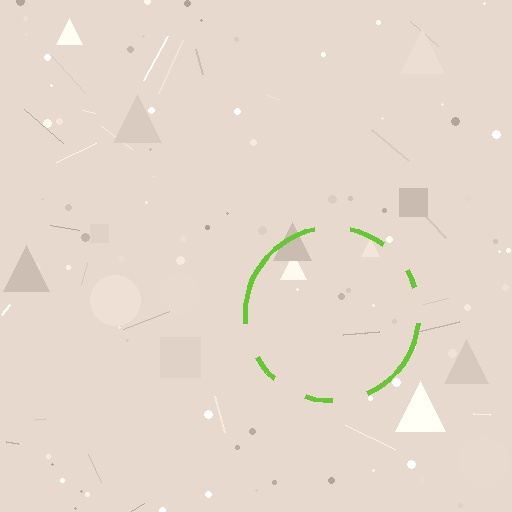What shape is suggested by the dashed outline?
The dashed outline suggests a circle.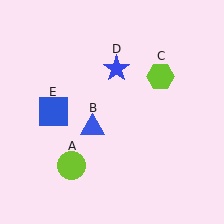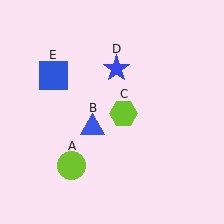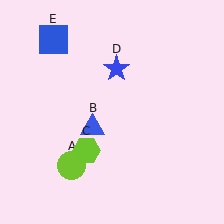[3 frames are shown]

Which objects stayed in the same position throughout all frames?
Lime circle (object A) and blue triangle (object B) and blue star (object D) remained stationary.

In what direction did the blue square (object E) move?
The blue square (object E) moved up.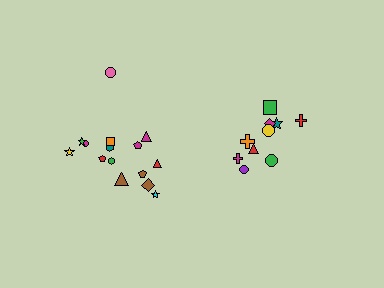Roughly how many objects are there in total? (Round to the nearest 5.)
Roughly 25 objects in total.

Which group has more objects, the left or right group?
The left group.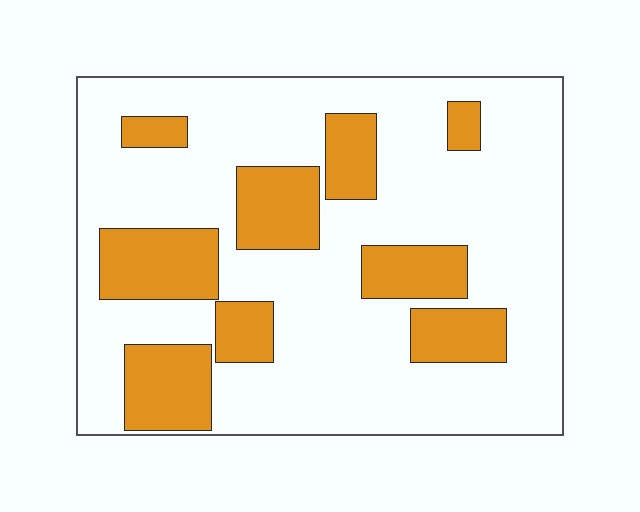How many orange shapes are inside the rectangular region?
9.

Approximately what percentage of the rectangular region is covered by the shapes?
Approximately 25%.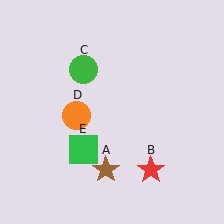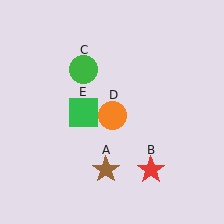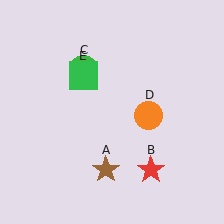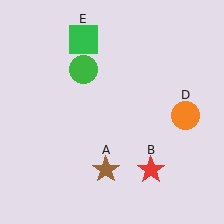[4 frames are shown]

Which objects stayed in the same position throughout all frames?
Brown star (object A) and red star (object B) and green circle (object C) remained stationary.